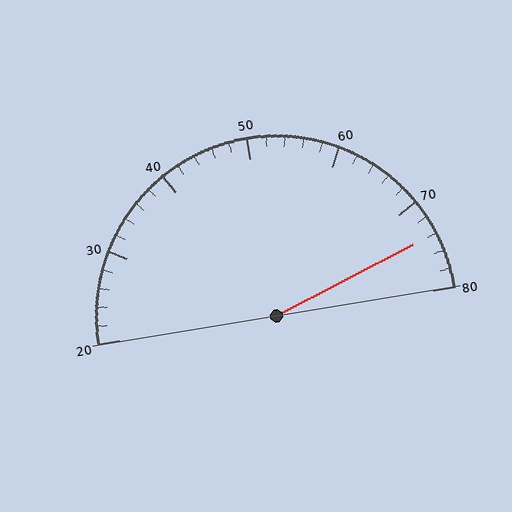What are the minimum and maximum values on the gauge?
The gauge ranges from 20 to 80.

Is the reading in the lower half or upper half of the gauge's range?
The reading is in the upper half of the range (20 to 80).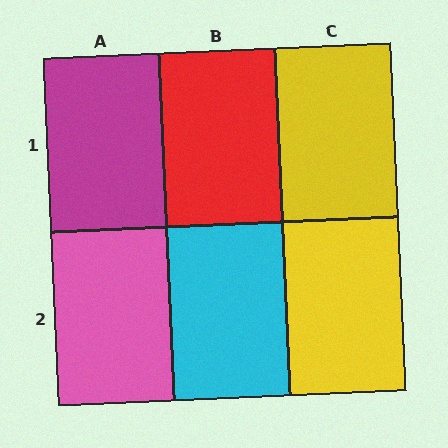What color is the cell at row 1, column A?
Magenta.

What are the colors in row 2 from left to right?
Pink, cyan, yellow.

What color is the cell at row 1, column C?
Yellow.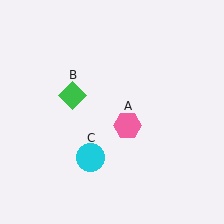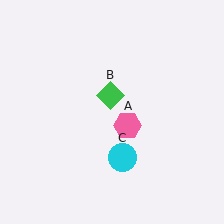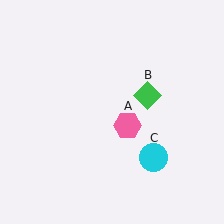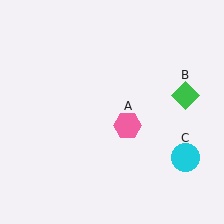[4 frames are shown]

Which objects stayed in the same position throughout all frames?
Pink hexagon (object A) remained stationary.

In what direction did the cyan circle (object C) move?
The cyan circle (object C) moved right.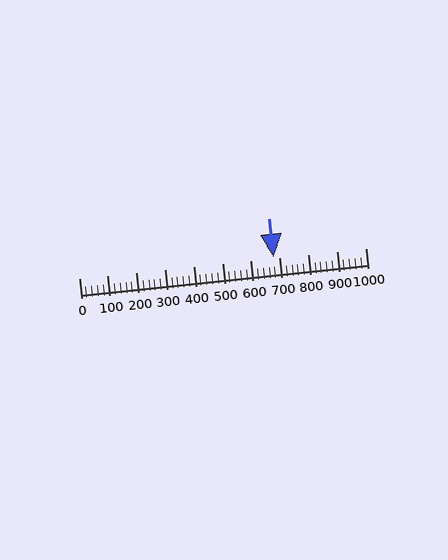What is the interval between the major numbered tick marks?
The major tick marks are spaced 100 units apart.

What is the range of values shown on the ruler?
The ruler shows values from 0 to 1000.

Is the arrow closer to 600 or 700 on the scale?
The arrow is closer to 700.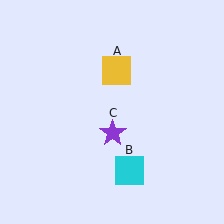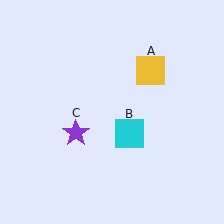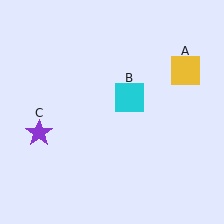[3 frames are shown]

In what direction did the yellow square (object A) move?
The yellow square (object A) moved right.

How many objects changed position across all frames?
3 objects changed position: yellow square (object A), cyan square (object B), purple star (object C).